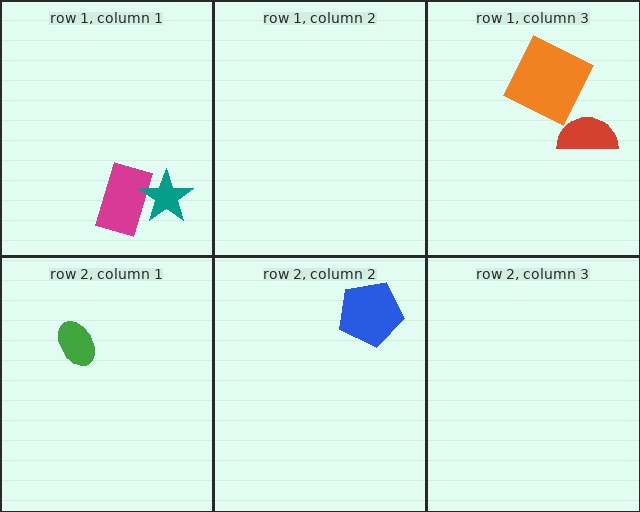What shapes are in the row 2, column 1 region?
The green ellipse.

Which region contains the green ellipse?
The row 2, column 1 region.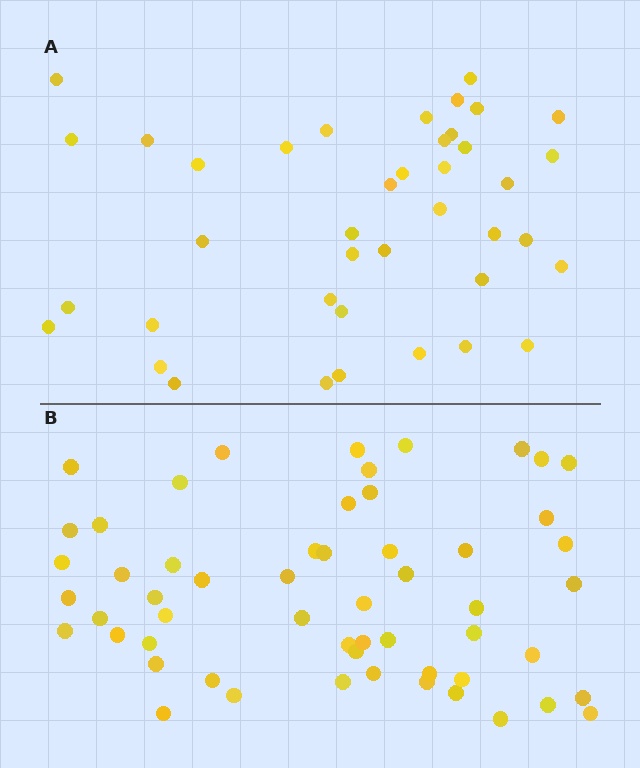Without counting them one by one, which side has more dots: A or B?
Region B (the bottom region) has more dots.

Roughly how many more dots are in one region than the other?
Region B has approximately 15 more dots than region A.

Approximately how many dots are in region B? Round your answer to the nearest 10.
About 60 dots. (The exact count is 56, which rounds to 60.)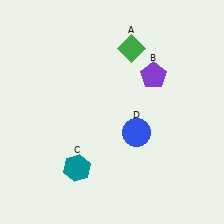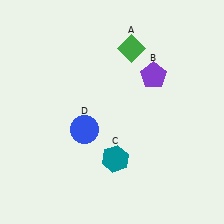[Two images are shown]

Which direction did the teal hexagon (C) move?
The teal hexagon (C) moved right.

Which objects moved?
The objects that moved are: the teal hexagon (C), the blue circle (D).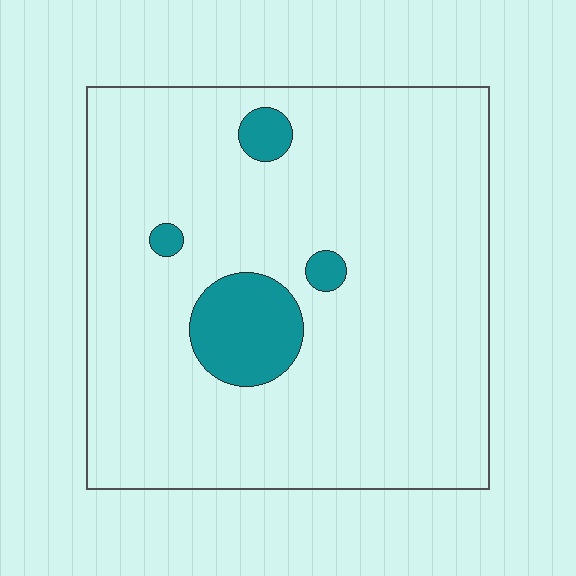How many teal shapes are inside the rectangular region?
4.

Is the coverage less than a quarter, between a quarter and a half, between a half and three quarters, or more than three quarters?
Less than a quarter.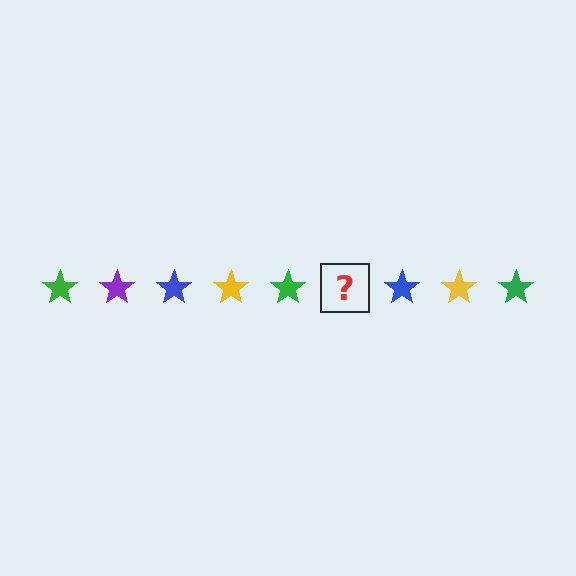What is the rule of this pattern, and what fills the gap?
The rule is that the pattern cycles through green, purple, blue, yellow stars. The gap should be filled with a purple star.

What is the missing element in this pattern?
The missing element is a purple star.